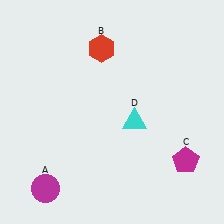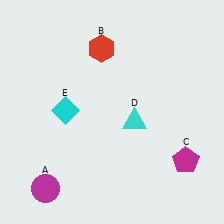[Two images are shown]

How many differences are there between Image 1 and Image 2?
There is 1 difference between the two images.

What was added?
A cyan diamond (E) was added in Image 2.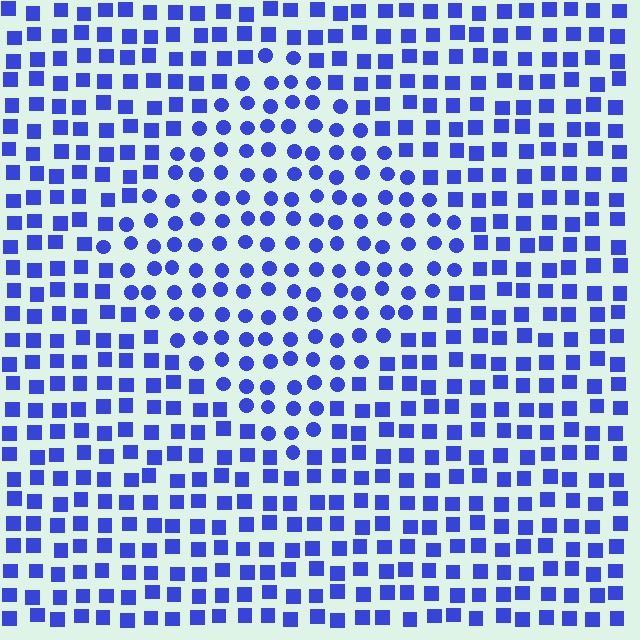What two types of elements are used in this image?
The image uses circles inside the diamond region and squares outside it.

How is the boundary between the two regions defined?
The boundary is defined by a change in element shape: circles inside vs. squares outside. All elements share the same color and spacing.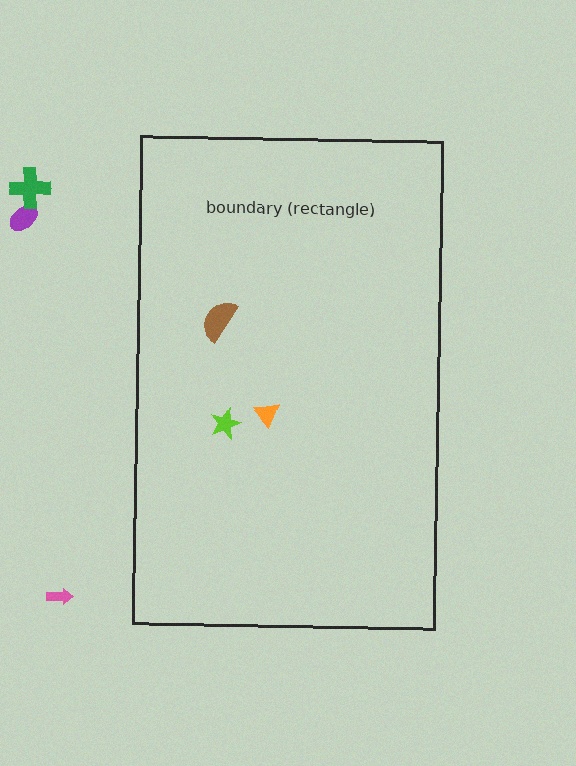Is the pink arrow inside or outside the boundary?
Outside.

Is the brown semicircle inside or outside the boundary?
Inside.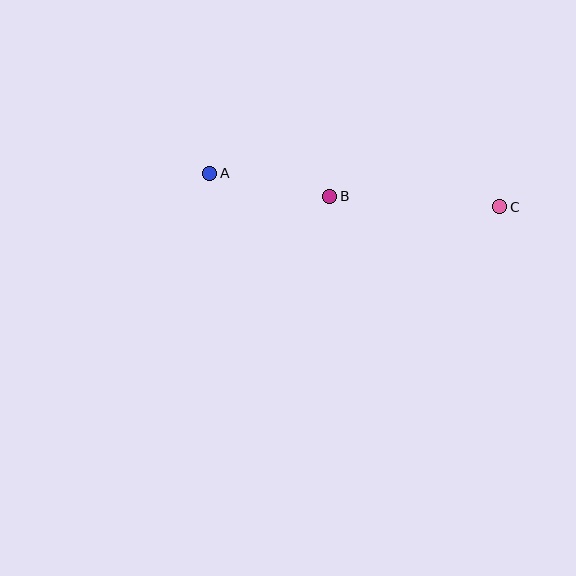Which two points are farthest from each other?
Points A and C are farthest from each other.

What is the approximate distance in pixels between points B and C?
The distance between B and C is approximately 170 pixels.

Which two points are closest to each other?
Points A and B are closest to each other.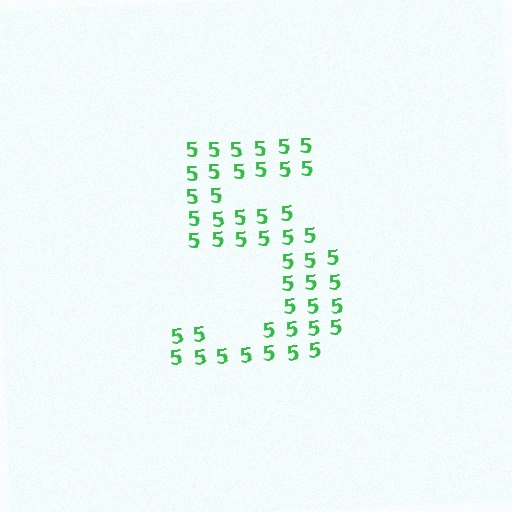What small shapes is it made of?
It is made of small digit 5's.